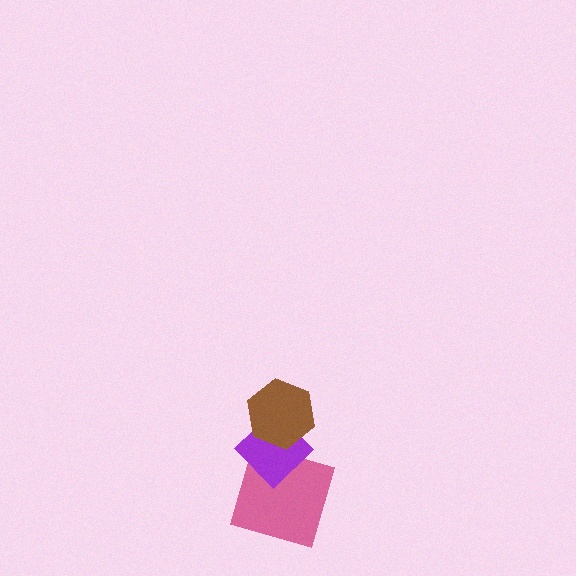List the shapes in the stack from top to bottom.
From top to bottom: the brown hexagon, the purple diamond, the pink square.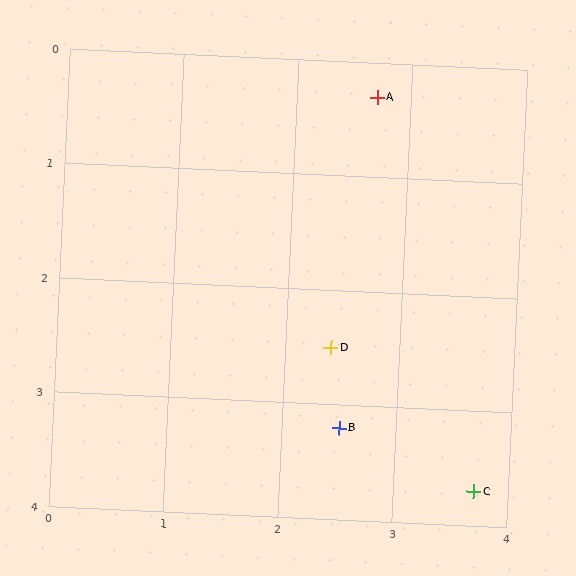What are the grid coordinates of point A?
Point A is at approximately (2.7, 0.3).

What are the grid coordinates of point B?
Point B is at approximately (2.5, 3.2).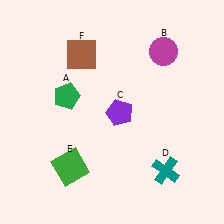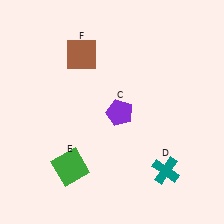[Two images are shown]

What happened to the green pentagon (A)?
The green pentagon (A) was removed in Image 2. It was in the top-left area of Image 1.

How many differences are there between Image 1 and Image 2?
There are 2 differences between the two images.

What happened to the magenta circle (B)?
The magenta circle (B) was removed in Image 2. It was in the top-right area of Image 1.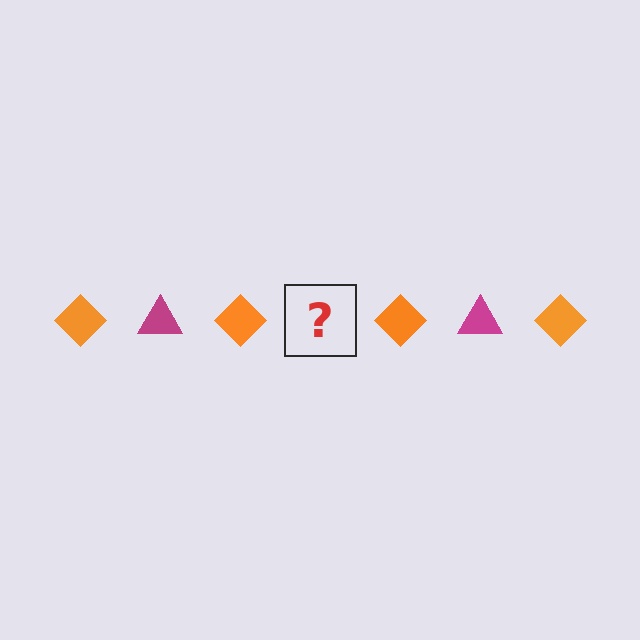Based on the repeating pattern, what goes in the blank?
The blank should be a magenta triangle.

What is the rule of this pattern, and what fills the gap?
The rule is that the pattern alternates between orange diamond and magenta triangle. The gap should be filled with a magenta triangle.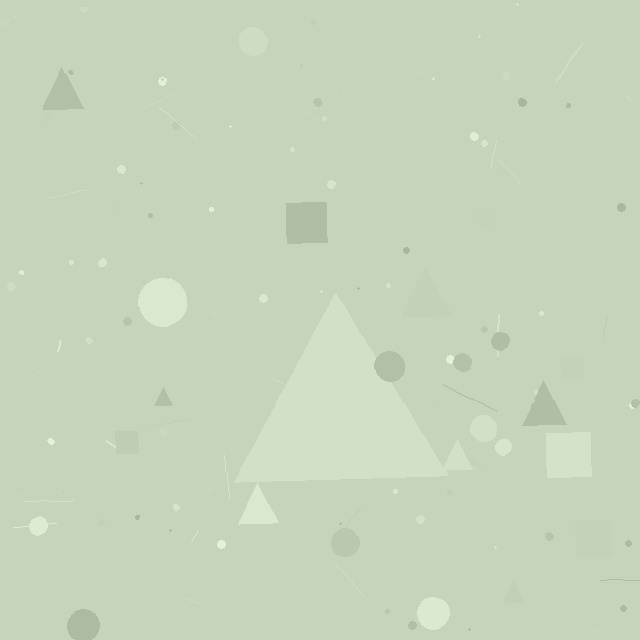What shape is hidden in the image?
A triangle is hidden in the image.